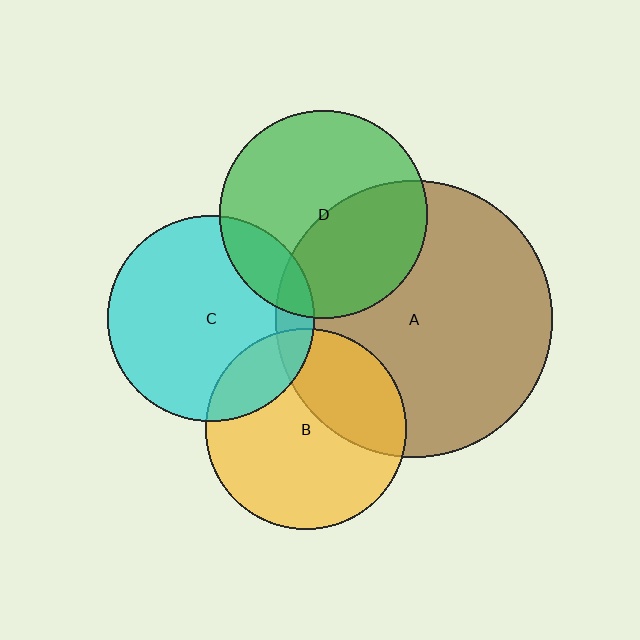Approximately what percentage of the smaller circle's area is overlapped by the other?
Approximately 40%.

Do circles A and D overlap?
Yes.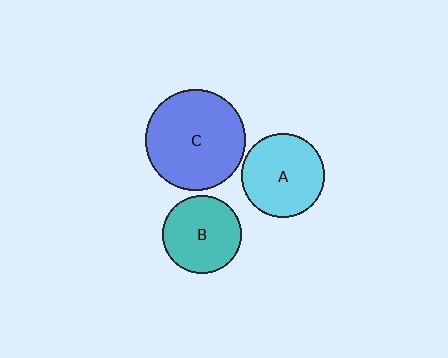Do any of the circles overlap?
No, none of the circles overlap.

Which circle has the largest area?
Circle C (blue).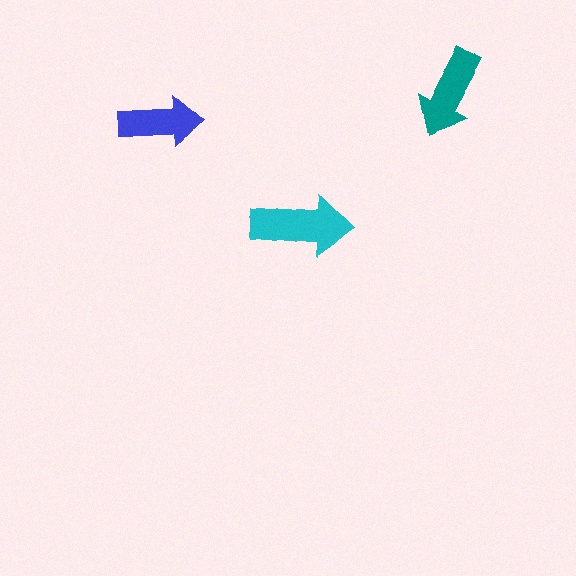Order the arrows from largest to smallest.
the cyan one, the teal one, the blue one.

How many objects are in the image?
There are 3 objects in the image.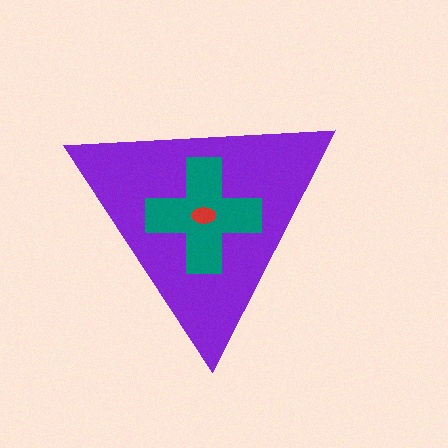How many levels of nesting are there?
3.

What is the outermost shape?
The purple triangle.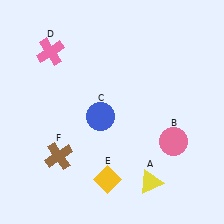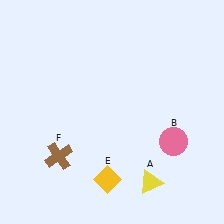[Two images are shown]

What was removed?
The pink cross (D), the blue circle (C) were removed in Image 2.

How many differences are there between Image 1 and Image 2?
There are 2 differences between the two images.